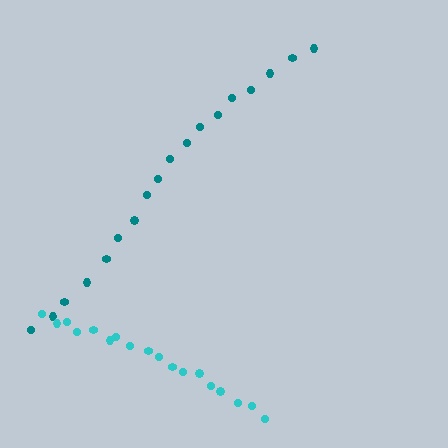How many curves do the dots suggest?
There are 2 distinct paths.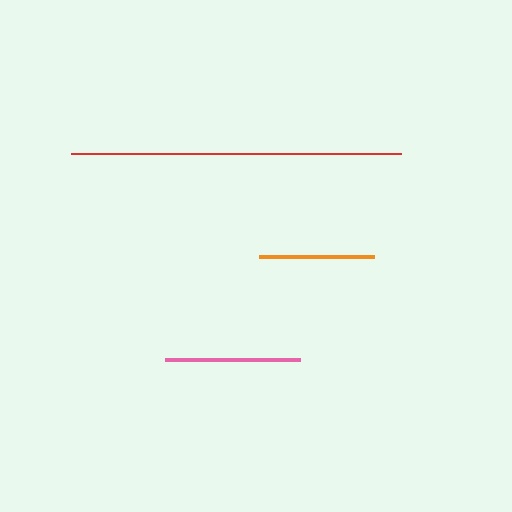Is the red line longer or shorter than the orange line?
The red line is longer than the orange line.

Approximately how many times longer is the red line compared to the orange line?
The red line is approximately 2.9 times the length of the orange line.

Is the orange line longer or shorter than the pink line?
The pink line is longer than the orange line.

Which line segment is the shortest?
The orange line is the shortest at approximately 115 pixels.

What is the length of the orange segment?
The orange segment is approximately 115 pixels long.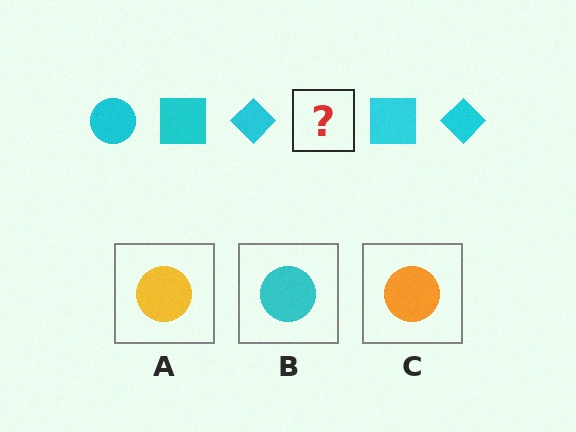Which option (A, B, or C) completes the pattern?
B.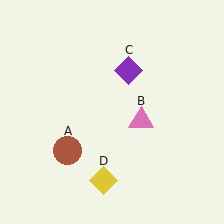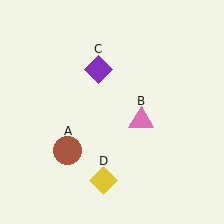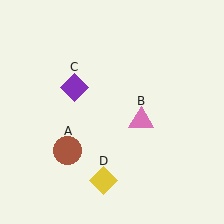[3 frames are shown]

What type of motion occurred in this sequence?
The purple diamond (object C) rotated counterclockwise around the center of the scene.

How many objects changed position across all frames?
1 object changed position: purple diamond (object C).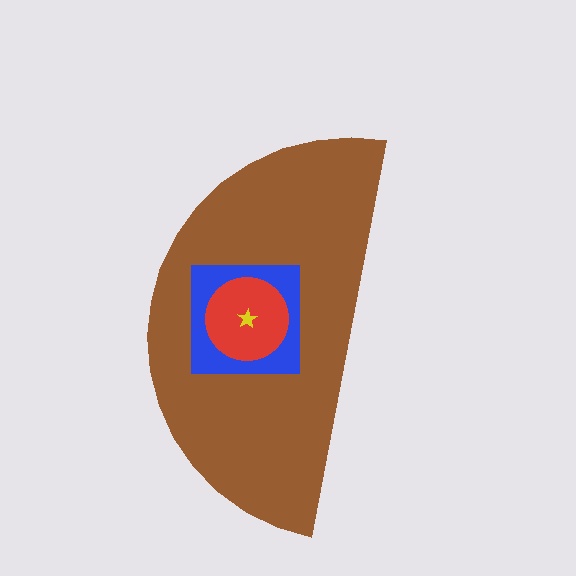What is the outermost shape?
The brown semicircle.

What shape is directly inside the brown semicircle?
The blue square.